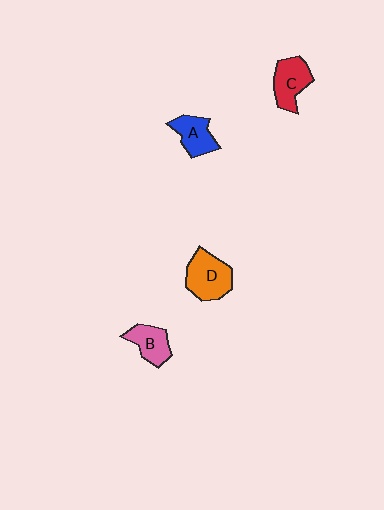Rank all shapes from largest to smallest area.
From largest to smallest: D (orange), C (red), A (blue), B (pink).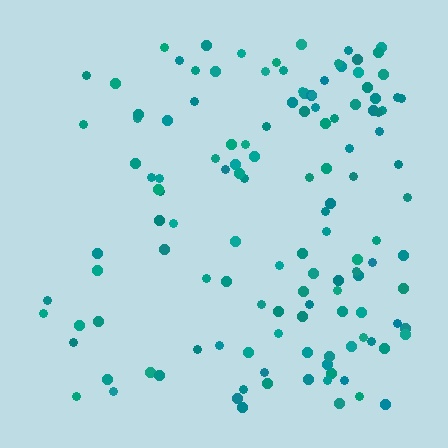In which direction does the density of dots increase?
From left to right, with the right side densest.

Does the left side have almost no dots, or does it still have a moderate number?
Still a moderate number, just noticeably fewer than the right.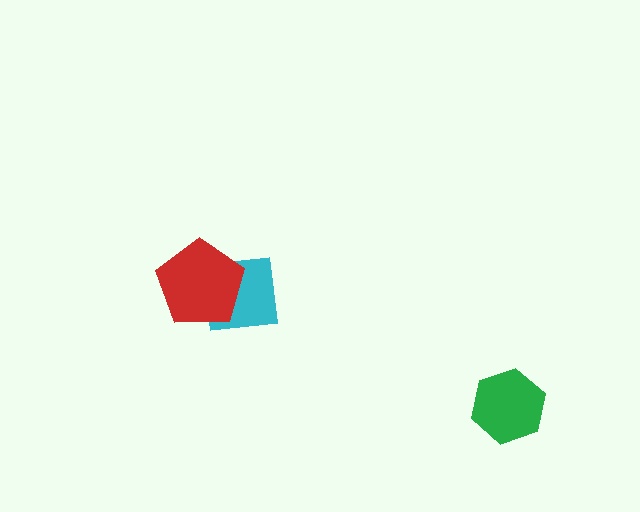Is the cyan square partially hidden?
Yes, it is partially covered by another shape.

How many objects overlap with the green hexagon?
0 objects overlap with the green hexagon.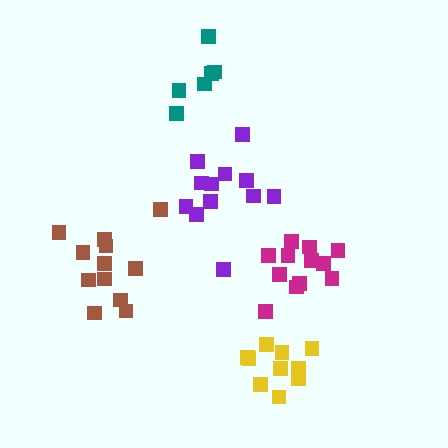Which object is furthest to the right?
The magenta cluster is rightmost.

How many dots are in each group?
Group 1: 6 dots, Group 2: 12 dots, Group 3: 12 dots, Group 4: 10 dots, Group 5: 12 dots (52 total).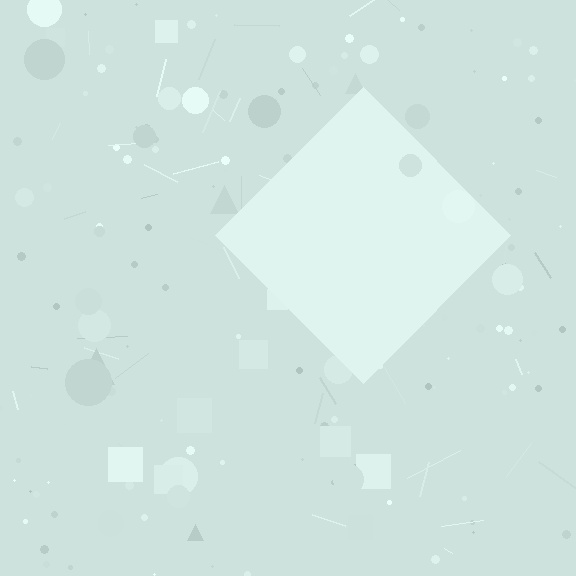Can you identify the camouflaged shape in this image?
The camouflaged shape is a diamond.